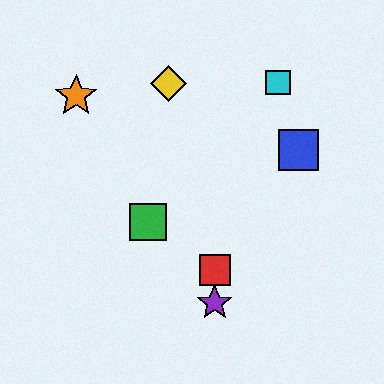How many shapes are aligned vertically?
2 shapes (the red square, the purple star) are aligned vertically.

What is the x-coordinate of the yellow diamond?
The yellow diamond is at x≈168.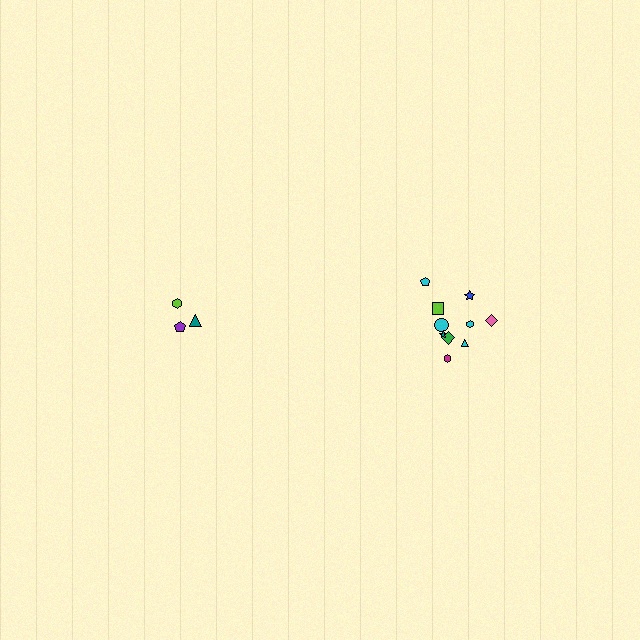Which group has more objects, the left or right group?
The right group.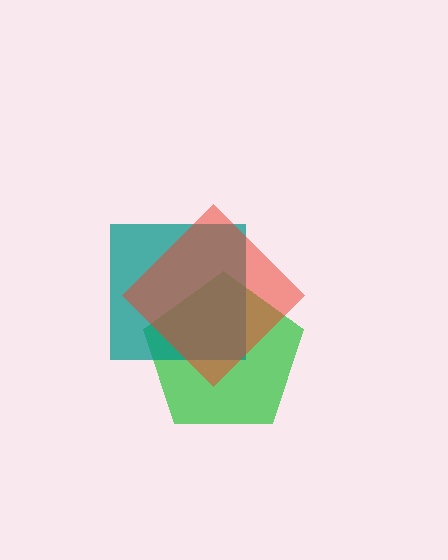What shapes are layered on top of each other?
The layered shapes are: a green pentagon, a teal square, a red diamond.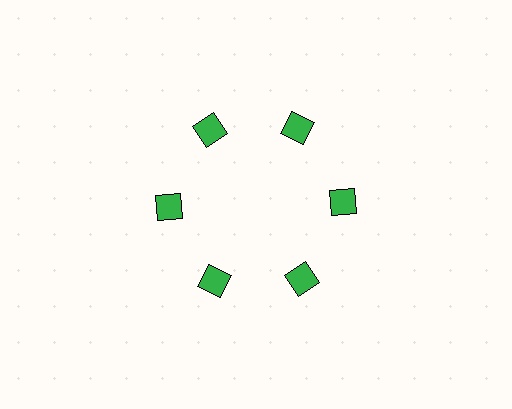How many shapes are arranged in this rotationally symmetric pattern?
There are 6 shapes, arranged in 6 groups of 1.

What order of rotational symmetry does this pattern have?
This pattern has 6-fold rotational symmetry.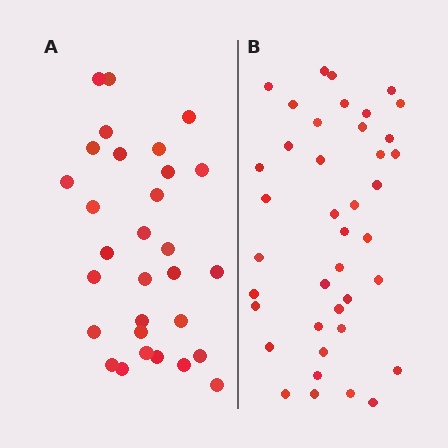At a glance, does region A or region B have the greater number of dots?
Region B (the right region) has more dots.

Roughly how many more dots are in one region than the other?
Region B has roughly 10 or so more dots than region A.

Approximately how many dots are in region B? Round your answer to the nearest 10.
About 40 dots.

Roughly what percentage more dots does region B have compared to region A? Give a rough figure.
About 35% more.